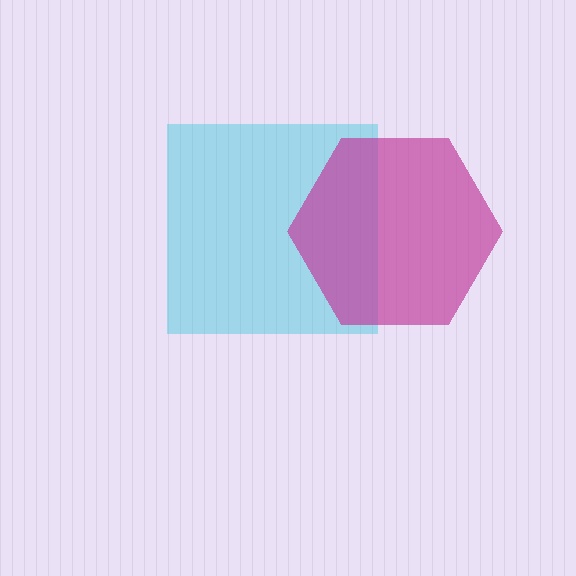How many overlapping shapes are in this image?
There are 2 overlapping shapes in the image.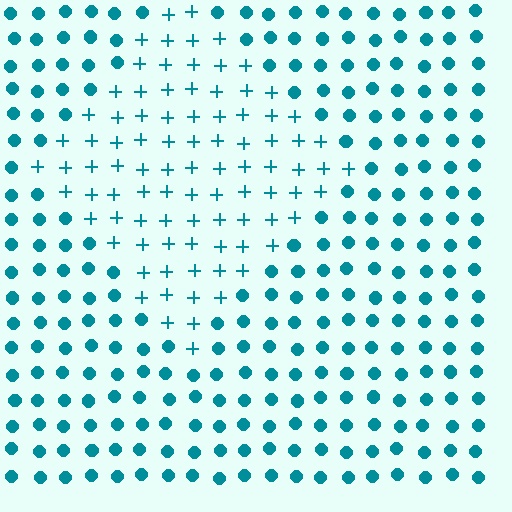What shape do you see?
I see a diamond.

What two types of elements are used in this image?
The image uses plus signs inside the diamond region and circles outside it.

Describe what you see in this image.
The image is filled with small teal elements arranged in a uniform grid. A diamond-shaped region contains plus signs, while the surrounding area contains circles. The boundary is defined purely by the change in element shape.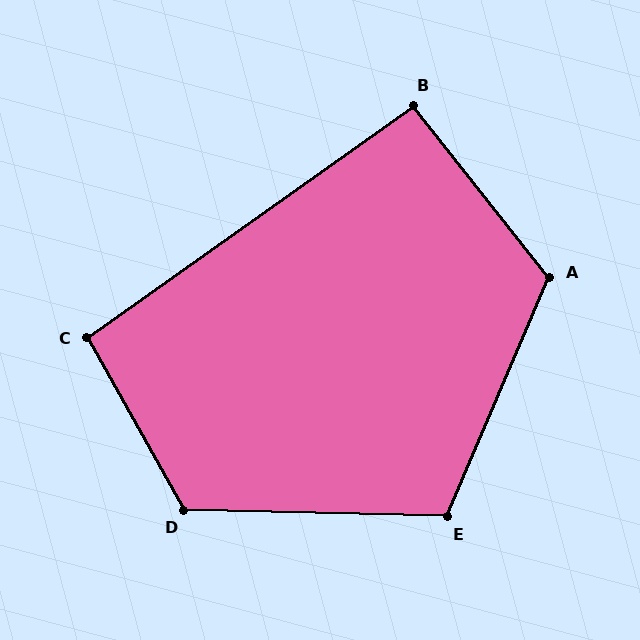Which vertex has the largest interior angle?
D, at approximately 121 degrees.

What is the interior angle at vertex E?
Approximately 112 degrees (obtuse).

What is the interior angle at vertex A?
Approximately 118 degrees (obtuse).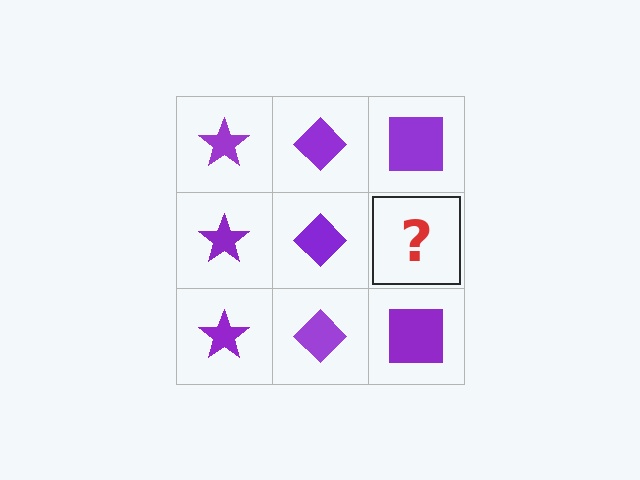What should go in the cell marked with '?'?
The missing cell should contain a purple square.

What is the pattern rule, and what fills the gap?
The rule is that each column has a consistent shape. The gap should be filled with a purple square.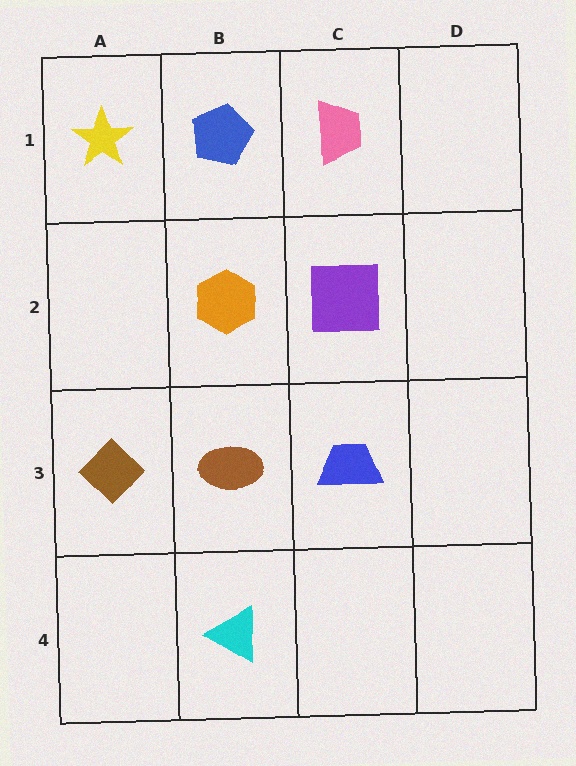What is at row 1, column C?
A pink trapezoid.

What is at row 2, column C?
A purple square.